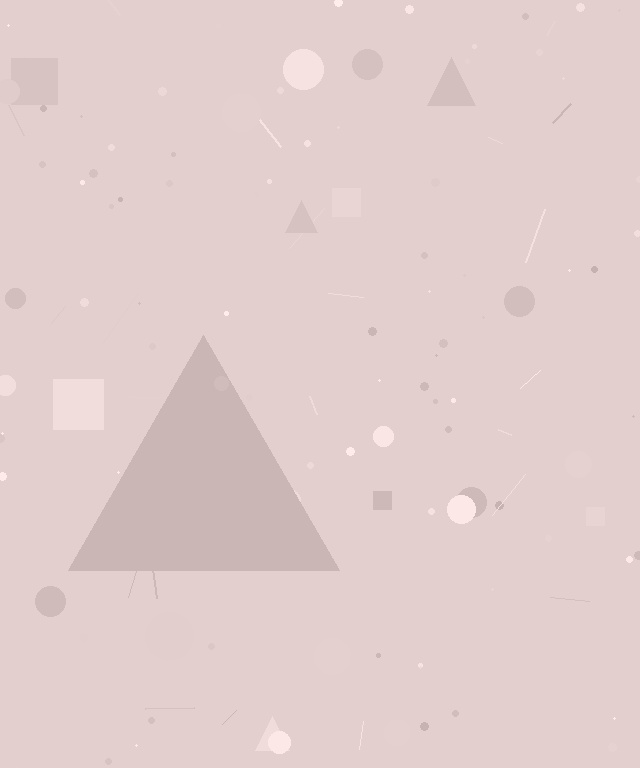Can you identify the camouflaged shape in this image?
The camouflaged shape is a triangle.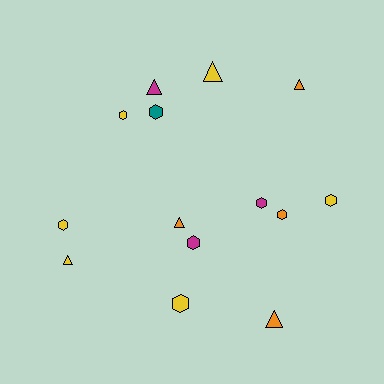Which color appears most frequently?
Yellow, with 6 objects.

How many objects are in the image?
There are 14 objects.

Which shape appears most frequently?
Hexagon, with 8 objects.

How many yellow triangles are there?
There are 2 yellow triangles.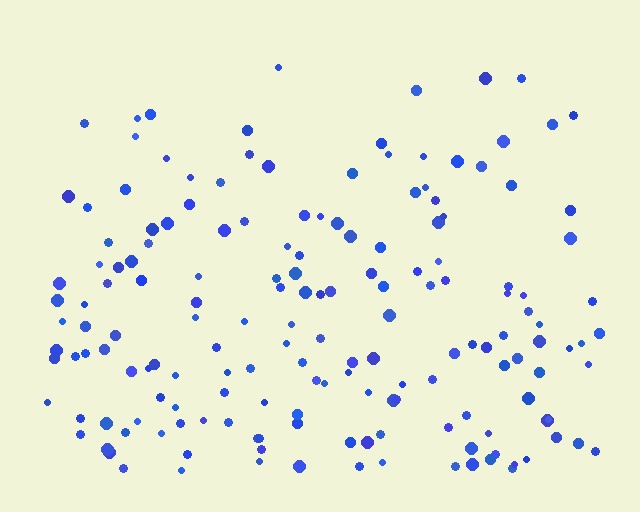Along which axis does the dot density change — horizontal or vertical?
Vertical.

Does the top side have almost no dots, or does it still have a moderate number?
Still a moderate number, just noticeably fewer than the bottom.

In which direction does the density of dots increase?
From top to bottom, with the bottom side densest.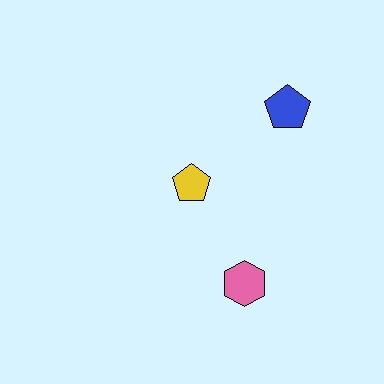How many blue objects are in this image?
There is 1 blue object.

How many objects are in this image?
There are 3 objects.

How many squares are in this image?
There are no squares.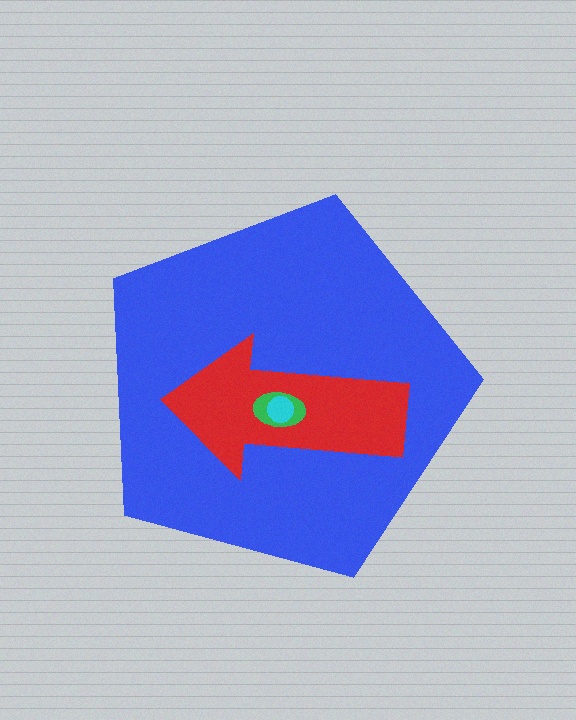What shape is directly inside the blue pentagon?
The red arrow.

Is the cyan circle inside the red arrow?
Yes.